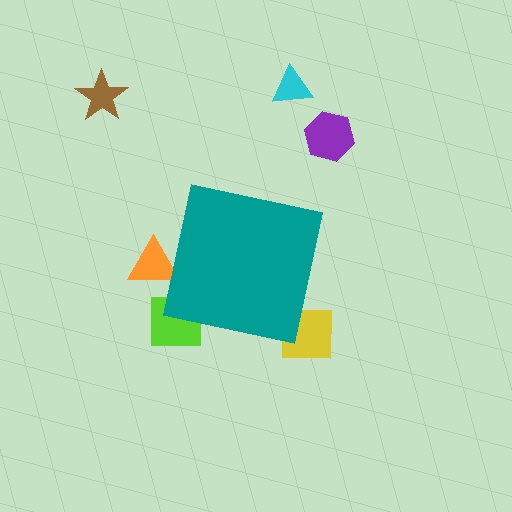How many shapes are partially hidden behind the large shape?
3 shapes are partially hidden.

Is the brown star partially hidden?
No, the brown star is fully visible.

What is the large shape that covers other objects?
A teal square.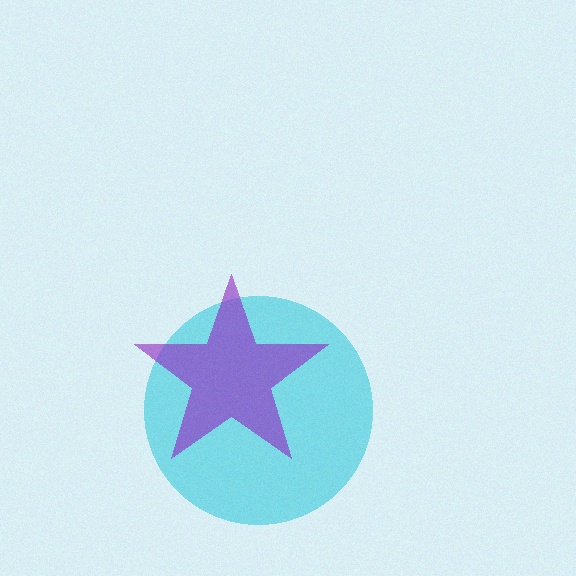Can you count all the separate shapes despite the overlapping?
Yes, there are 2 separate shapes.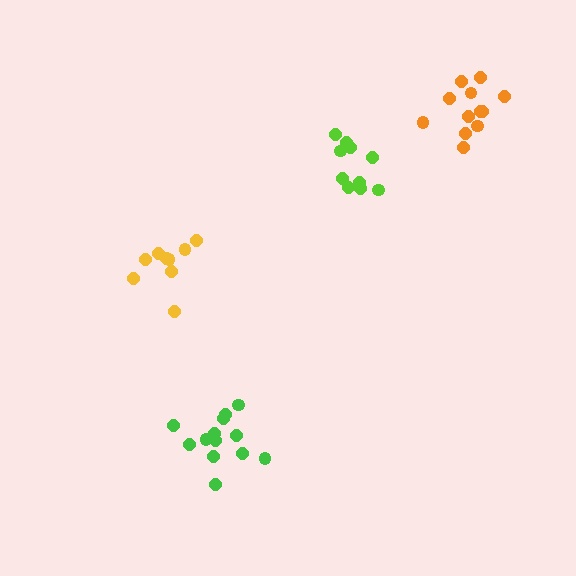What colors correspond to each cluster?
The clusters are colored: green, yellow, orange, lime.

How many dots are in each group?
Group 1: 13 dots, Group 2: 9 dots, Group 3: 12 dots, Group 4: 10 dots (44 total).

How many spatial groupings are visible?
There are 4 spatial groupings.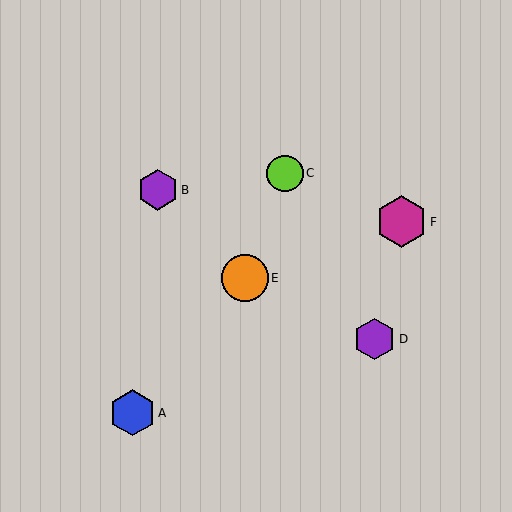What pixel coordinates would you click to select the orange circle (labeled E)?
Click at (245, 278) to select the orange circle E.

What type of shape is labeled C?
Shape C is a lime circle.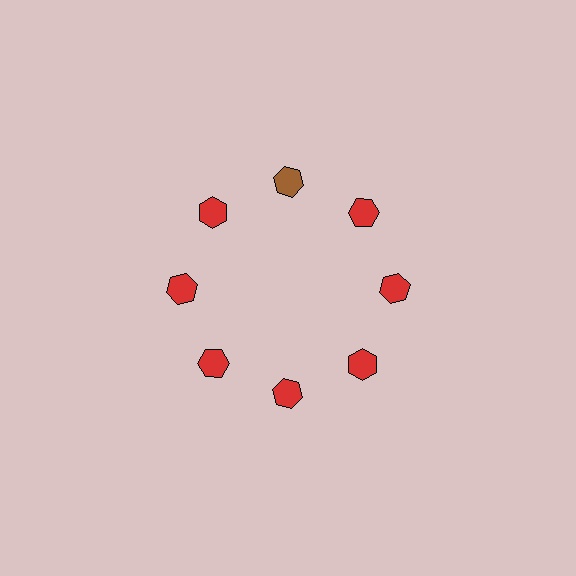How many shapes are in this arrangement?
There are 8 shapes arranged in a ring pattern.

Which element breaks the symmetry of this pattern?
The brown hexagon at roughly the 12 o'clock position breaks the symmetry. All other shapes are red hexagons.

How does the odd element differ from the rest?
It has a different color: brown instead of red.